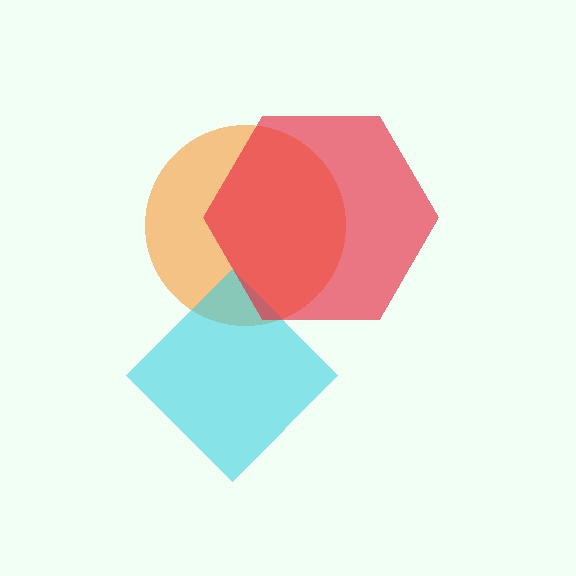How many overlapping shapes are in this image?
There are 3 overlapping shapes in the image.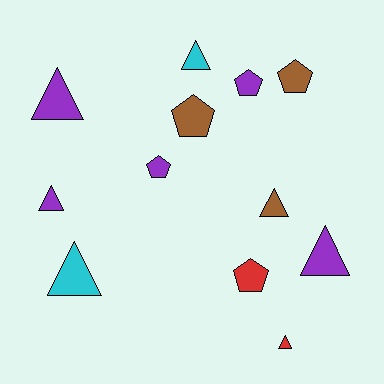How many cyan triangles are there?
There are 2 cyan triangles.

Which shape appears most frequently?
Triangle, with 7 objects.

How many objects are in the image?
There are 12 objects.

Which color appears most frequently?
Purple, with 5 objects.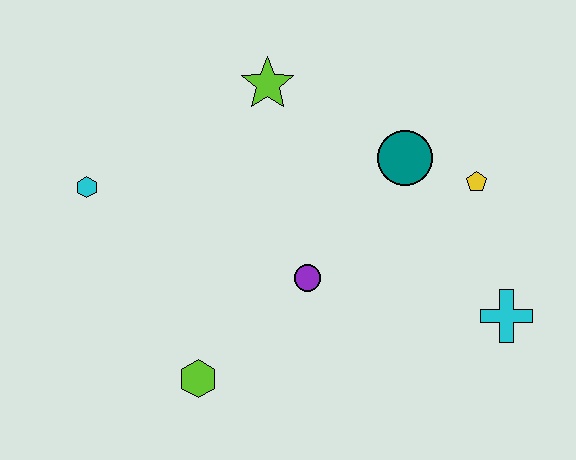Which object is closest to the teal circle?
The yellow pentagon is closest to the teal circle.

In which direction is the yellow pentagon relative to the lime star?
The yellow pentagon is to the right of the lime star.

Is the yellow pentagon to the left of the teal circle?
No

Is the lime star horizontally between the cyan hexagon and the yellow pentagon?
Yes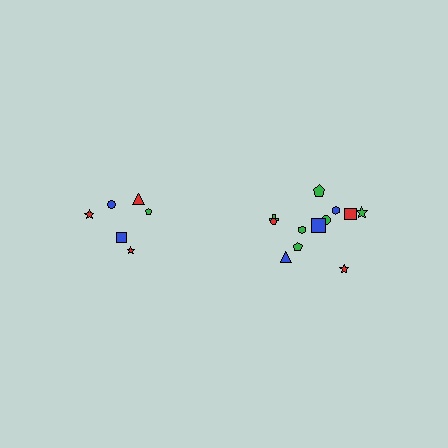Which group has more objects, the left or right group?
The right group.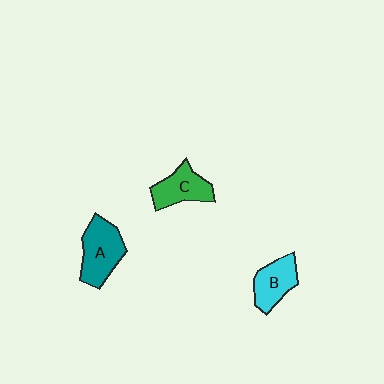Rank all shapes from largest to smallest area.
From largest to smallest: A (teal), C (green), B (cyan).